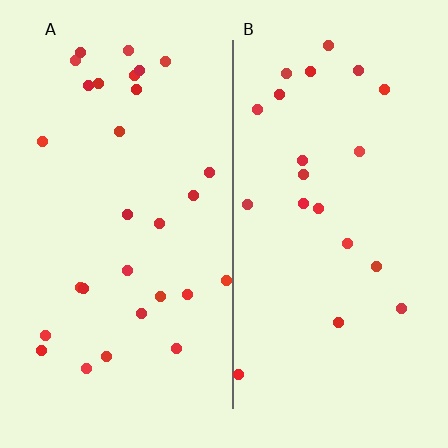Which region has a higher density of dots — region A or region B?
A (the left).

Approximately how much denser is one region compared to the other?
Approximately 1.4× — region A over region B.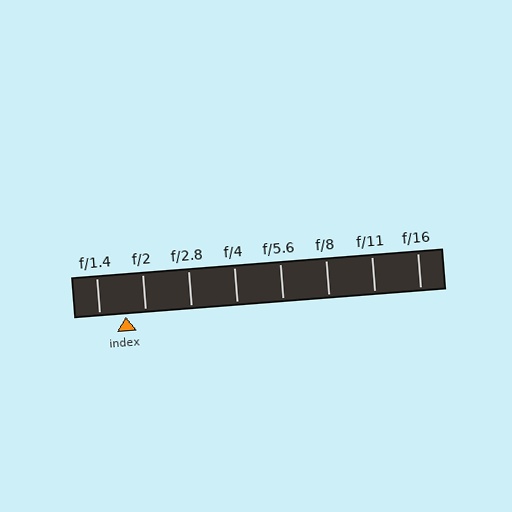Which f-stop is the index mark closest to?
The index mark is closest to f/2.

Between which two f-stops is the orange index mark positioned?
The index mark is between f/1.4 and f/2.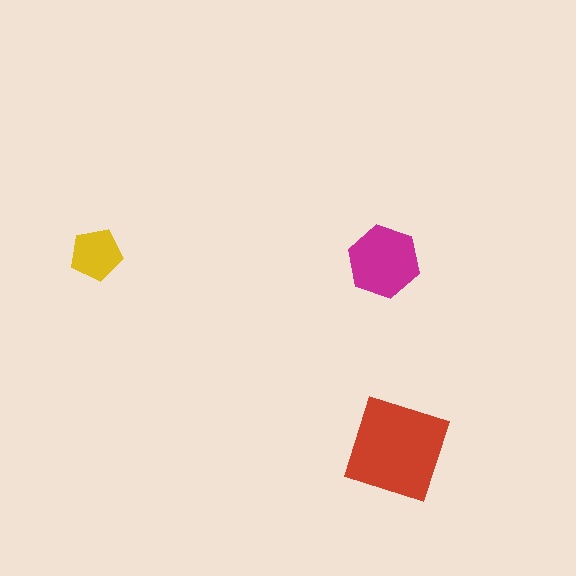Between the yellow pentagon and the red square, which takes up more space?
The red square.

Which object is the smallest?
The yellow pentagon.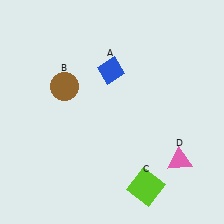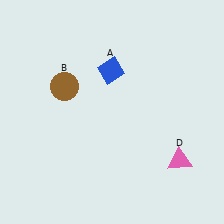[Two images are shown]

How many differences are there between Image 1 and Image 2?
There is 1 difference between the two images.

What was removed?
The lime square (C) was removed in Image 2.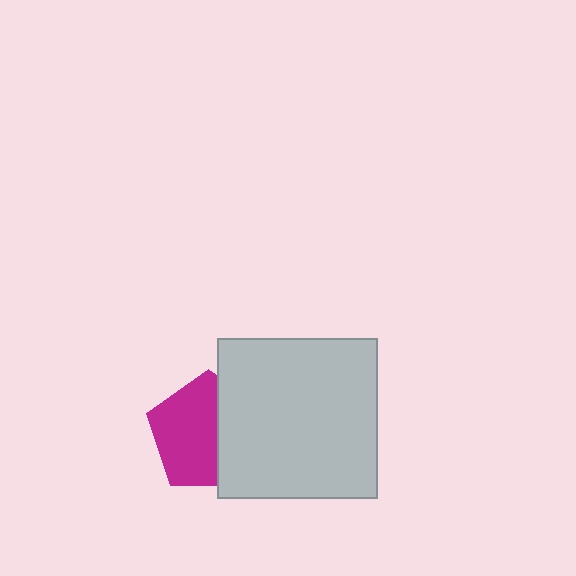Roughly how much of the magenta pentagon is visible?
About half of it is visible (roughly 61%).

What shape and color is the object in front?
The object in front is a light gray square.